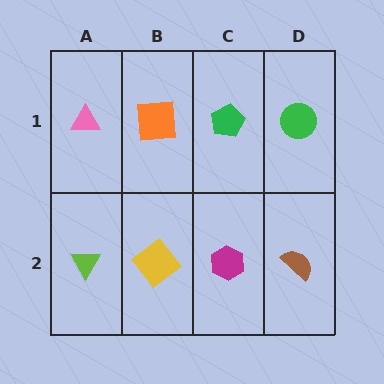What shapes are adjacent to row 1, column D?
A brown semicircle (row 2, column D), a green pentagon (row 1, column C).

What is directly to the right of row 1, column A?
An orange square.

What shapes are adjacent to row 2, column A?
A pink triangle (row 1, column A), a yellow diamond (row 2, column B).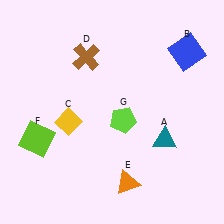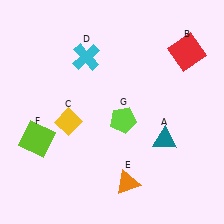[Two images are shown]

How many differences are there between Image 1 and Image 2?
There are 2 differences between the two images.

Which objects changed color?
B changed from blue to red. D changed from brown to cyan.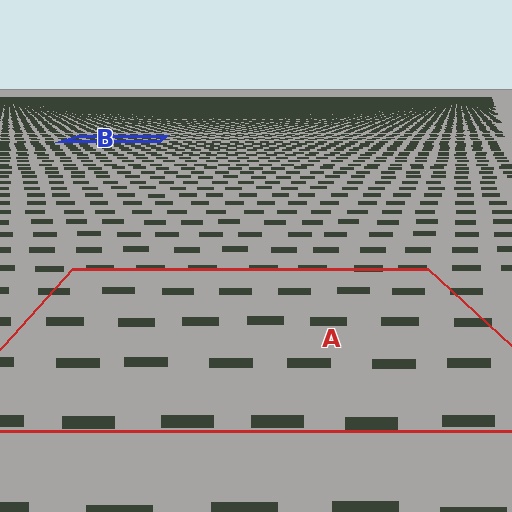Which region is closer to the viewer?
Region A is closer. The texture elements there are larger and more spread out.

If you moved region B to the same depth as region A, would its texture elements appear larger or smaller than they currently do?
They would appear larger. At a closer depth, the same texture elements are projected at a bigger on-screen size.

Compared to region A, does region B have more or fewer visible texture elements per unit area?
Region B has more texture elements per unit area — they are packed more densely because it is farther away.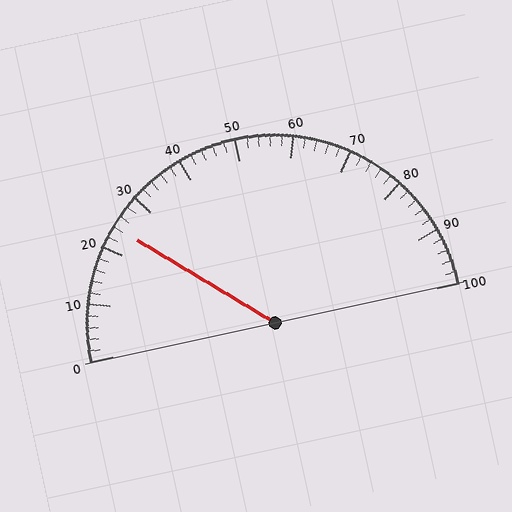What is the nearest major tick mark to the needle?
The nearest major tick mark is 20.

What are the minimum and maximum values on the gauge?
The gauge ranges from 0 to 100.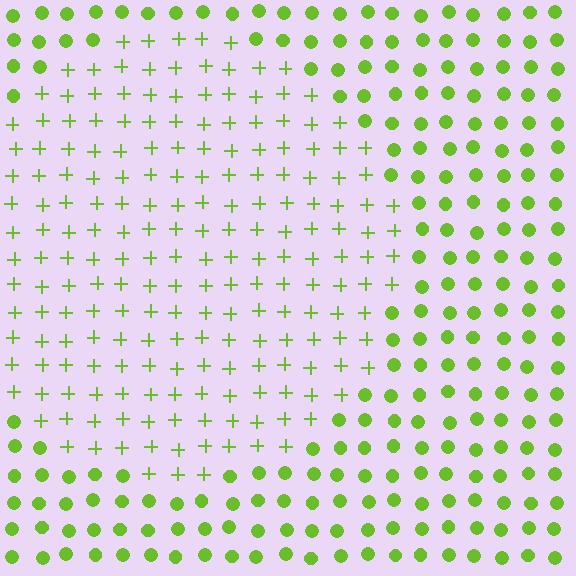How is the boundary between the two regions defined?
The boundary is defined by a change in element shape: plus signs inside vs. circles outside. All elements share the same color and spacing.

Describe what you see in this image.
The image is filled with small lime elements arranged in a uniform grid. A circle-shaped region contains plus signs, while the surrounding area contains circles. The boundary is defined purely by the change in element shape.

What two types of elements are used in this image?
The image uses plus signs inside the circle region and circles outside it.